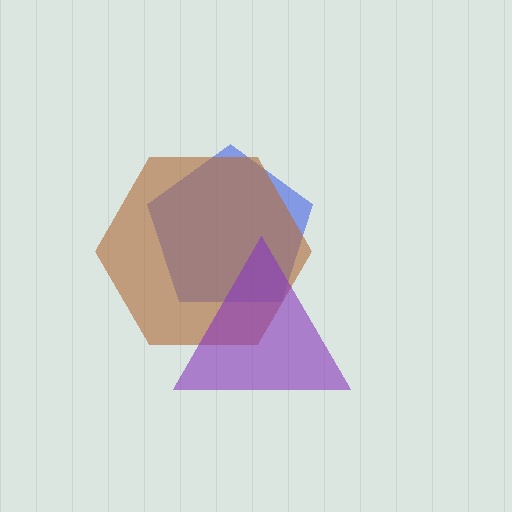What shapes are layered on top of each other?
The layered shapes are: a blue pentagon, a brown hexagon, a purple triangle.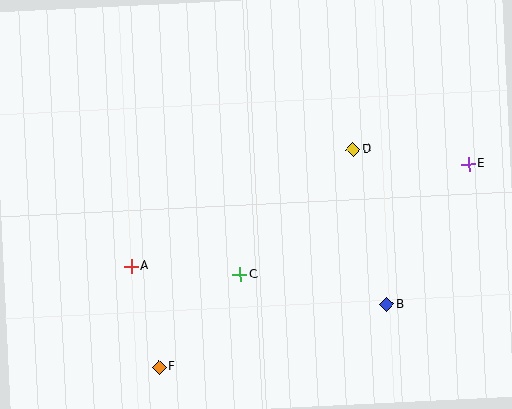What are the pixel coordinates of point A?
Point A is at (131, 266).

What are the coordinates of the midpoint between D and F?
The midpoint between D and F is at (256, 258).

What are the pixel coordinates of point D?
Point D is at (353, 149).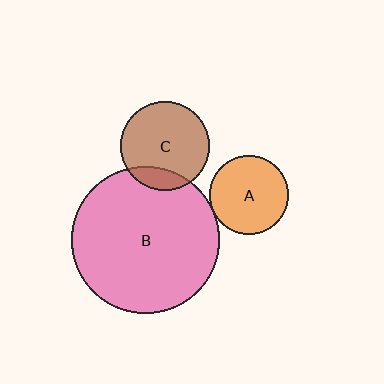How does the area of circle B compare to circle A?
Approximately 3.4 times.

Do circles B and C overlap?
Yes.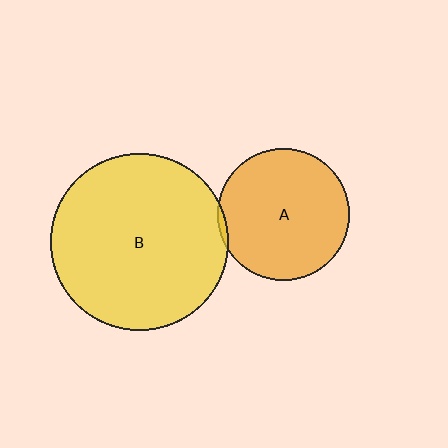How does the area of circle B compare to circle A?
Approximately 1.8 times.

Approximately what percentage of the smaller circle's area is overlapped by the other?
Approximately 5%.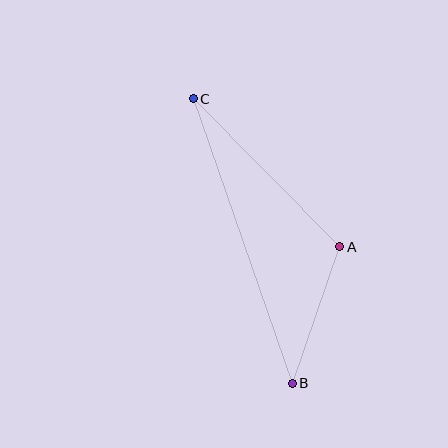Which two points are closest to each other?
Points A and B are closest to each other.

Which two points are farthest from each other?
Points B and C are farthest from each other.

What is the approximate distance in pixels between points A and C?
The distance between A and C is approximately 208 pixels.